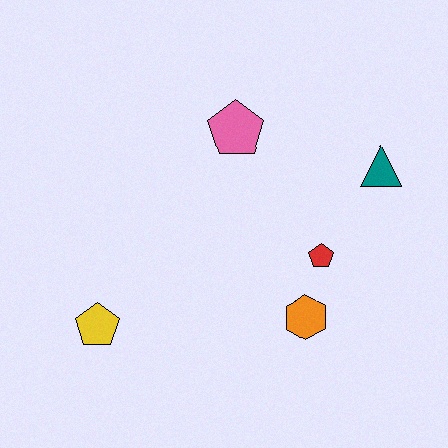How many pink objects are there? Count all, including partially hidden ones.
There is 1 pink object.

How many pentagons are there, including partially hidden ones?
There are 3 pentagons.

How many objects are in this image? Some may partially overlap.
There are 5 objects.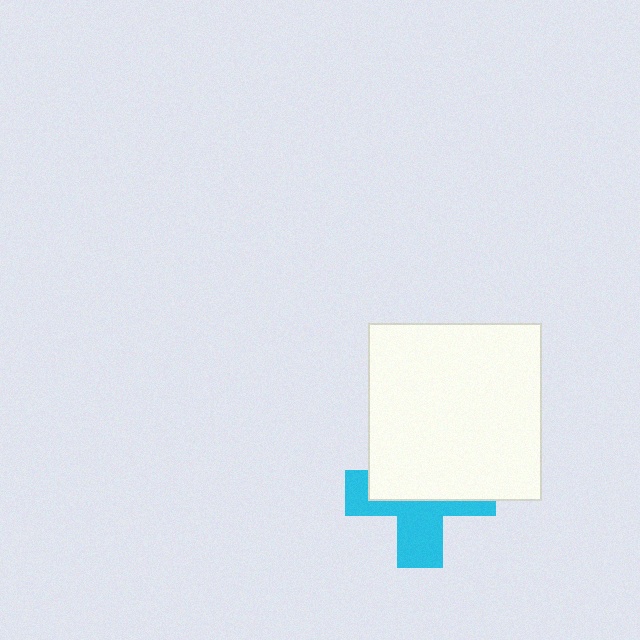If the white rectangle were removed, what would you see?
You would see the complete cyan cross.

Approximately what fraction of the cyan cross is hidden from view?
Roughly 56% of the cyan cross is hidden behind the white rectangle.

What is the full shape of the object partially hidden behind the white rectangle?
The partially hidden object is a cyan cross.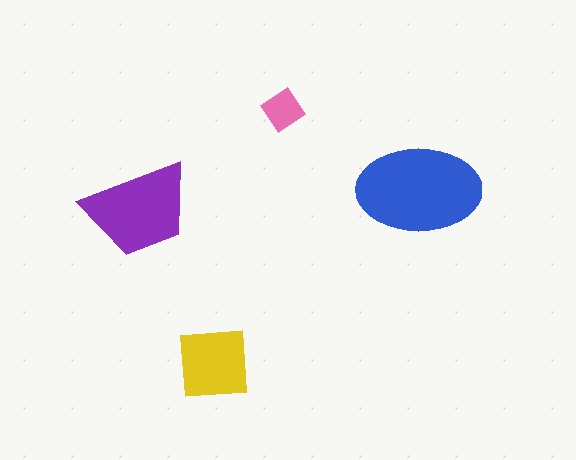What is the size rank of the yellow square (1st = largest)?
3rd.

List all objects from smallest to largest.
The pink diamond, the yellow square, the purple trapezoid, the blue ellipse.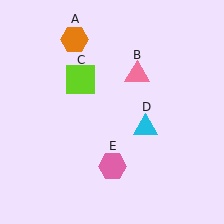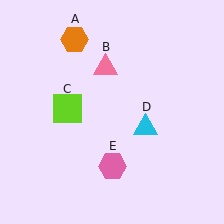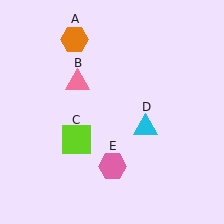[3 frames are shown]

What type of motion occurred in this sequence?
The pink triangle (object B), lime square (object C) rotated counterclockwise around the center of the scene.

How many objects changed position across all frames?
2 objects changed position: pink triangle (object B), lime square (object C).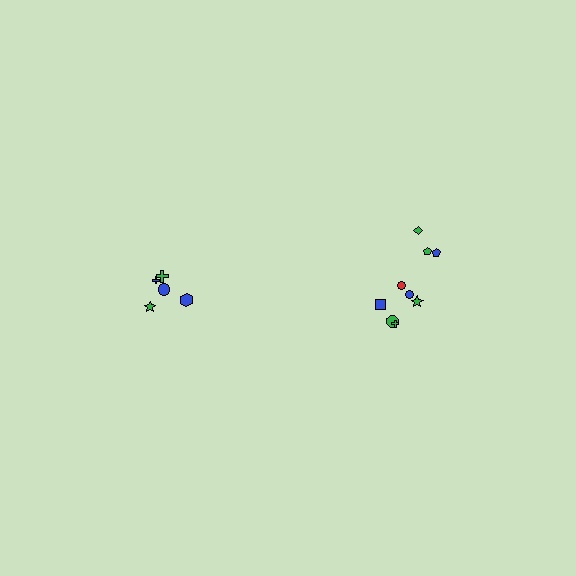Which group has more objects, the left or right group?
The right group.